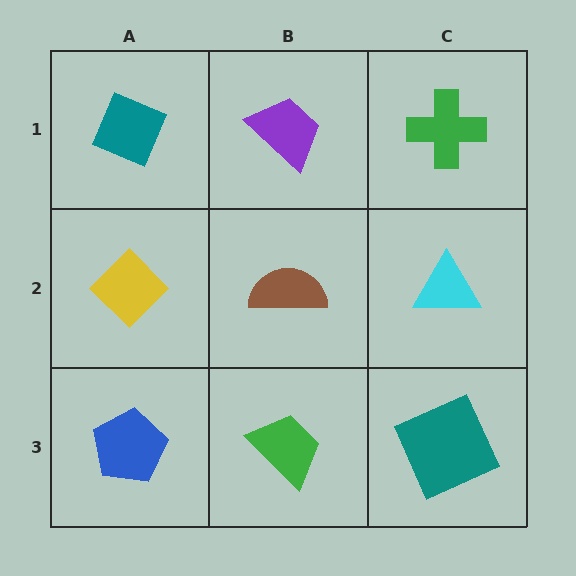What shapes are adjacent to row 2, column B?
A purple trapezoid (row 1, column B), a green trapezoid (row 3, column B), a yellow diamond (row 2, column A), a cyan triangle (row 2, column C).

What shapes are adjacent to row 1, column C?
A cyan triangle (row 2, column C), a purple trapezoid (row 1, column B).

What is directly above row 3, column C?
A cyan triangle.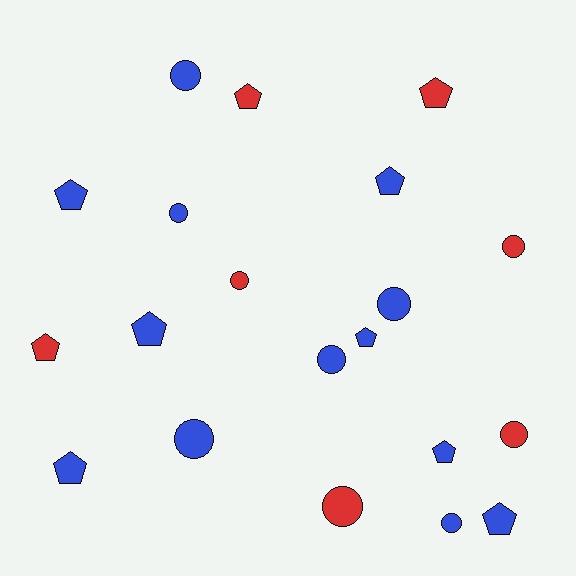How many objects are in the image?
There are 20 objects.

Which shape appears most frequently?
Pentagon, with 10 objects.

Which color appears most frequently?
Blue, with 13 objects.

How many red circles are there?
There are 4 red circles.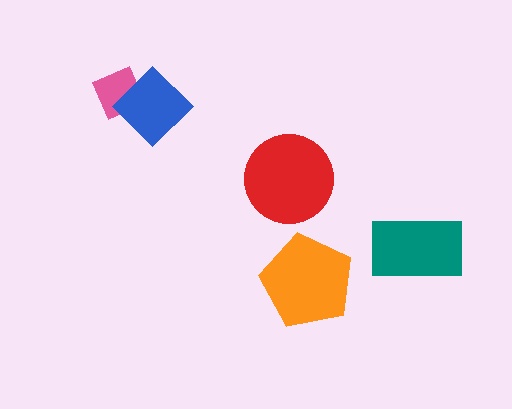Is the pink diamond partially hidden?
Yes, it is partially covered by another shape.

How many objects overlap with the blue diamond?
1 object overlaps with the blue diamond.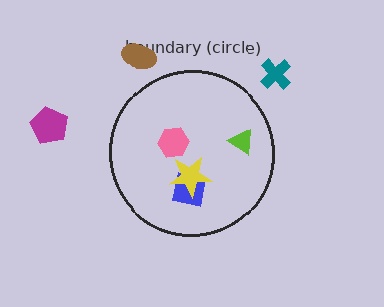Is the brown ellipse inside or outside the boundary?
Outside.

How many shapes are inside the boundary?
4 inside, 3 outside.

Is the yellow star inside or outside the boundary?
Inside.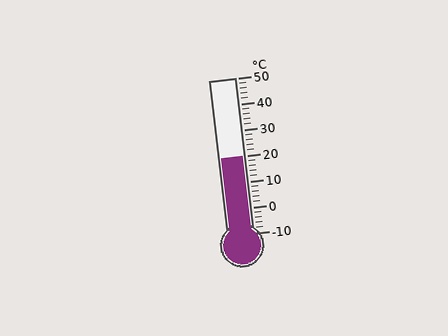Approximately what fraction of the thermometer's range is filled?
The thermometer is filled to approximately 50% of its range.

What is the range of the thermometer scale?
The thermometer scale ranges from -10°C to 50°C.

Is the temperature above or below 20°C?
The temperature is at 20°C.